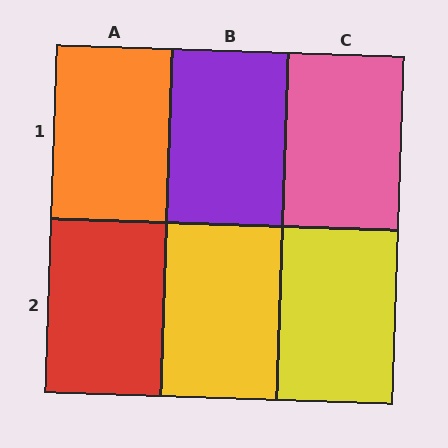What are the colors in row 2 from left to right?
Red, yellow, yellow.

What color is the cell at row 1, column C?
Pink.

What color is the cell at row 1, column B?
Purple.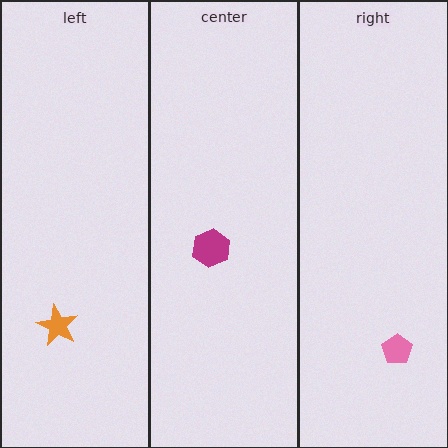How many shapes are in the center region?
1.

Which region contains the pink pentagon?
The right region.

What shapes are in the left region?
The orange star.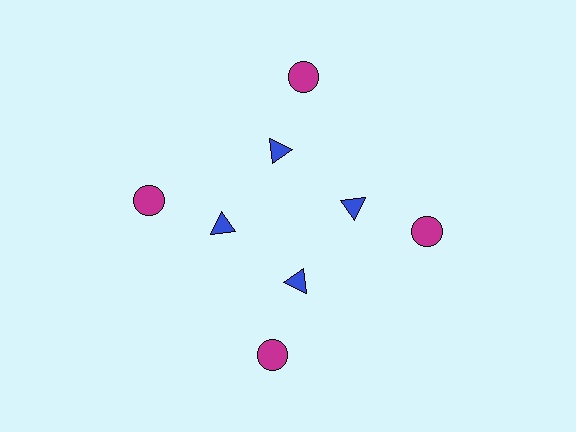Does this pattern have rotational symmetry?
Yes, this pattern has 4-fold rotational symmetry. It looks the same after rotating 90 degrees around the center.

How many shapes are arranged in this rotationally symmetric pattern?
There are 8 shapes, arranged in 4 groups of 2.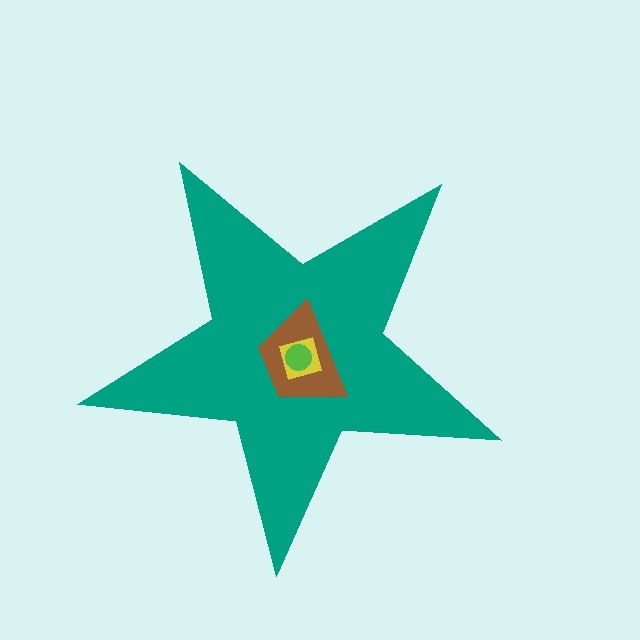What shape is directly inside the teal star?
The brown trapezoid.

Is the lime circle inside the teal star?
Yes.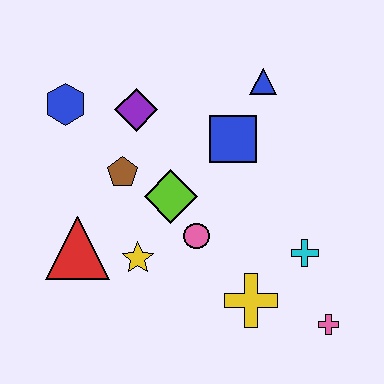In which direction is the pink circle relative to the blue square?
The pink circle is below the blue square.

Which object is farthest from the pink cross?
The blue hexagon is farthest from the pink cross.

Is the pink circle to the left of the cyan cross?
Yes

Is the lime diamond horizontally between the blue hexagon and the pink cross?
Yes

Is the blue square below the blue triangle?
Yes